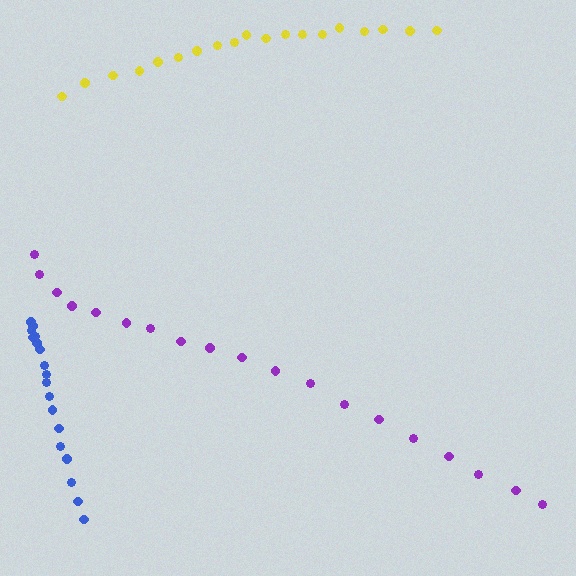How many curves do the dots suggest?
There are 3 distinct paths.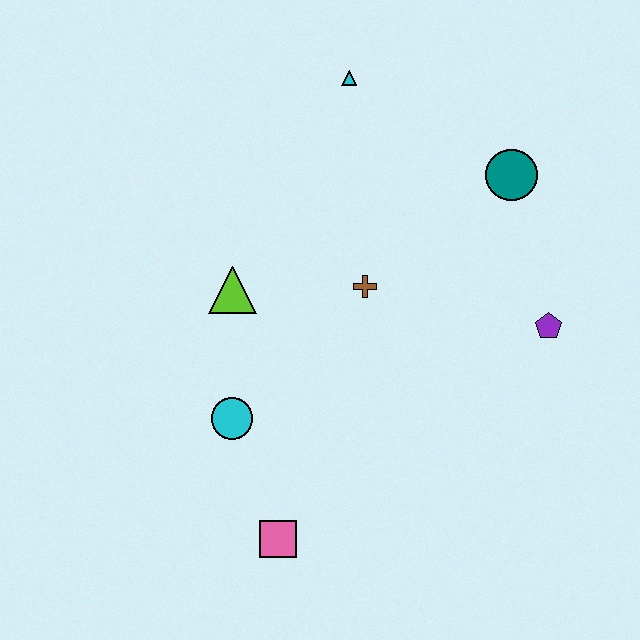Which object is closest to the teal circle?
The purple pentagon is closest to the teal circle.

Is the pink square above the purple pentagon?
No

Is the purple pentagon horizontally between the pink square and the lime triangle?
No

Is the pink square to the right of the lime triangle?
Yes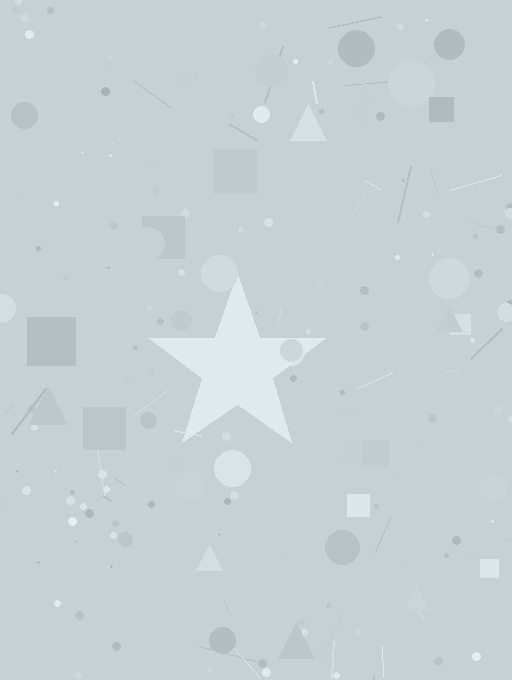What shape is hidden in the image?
A star is hidden in the image.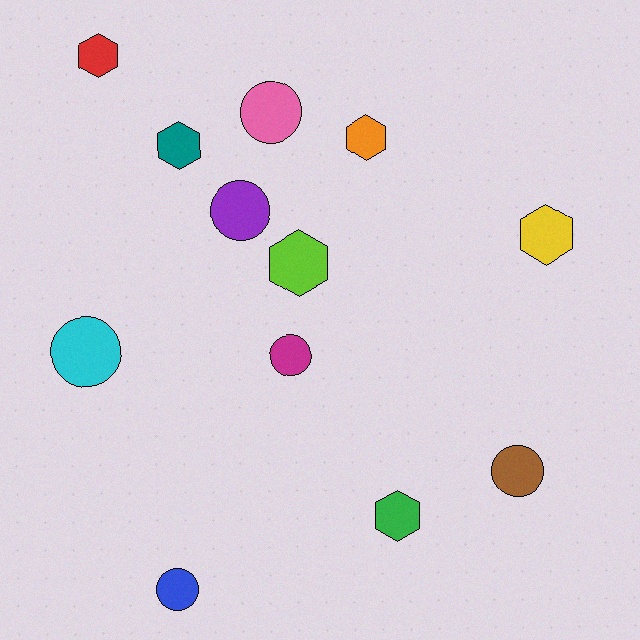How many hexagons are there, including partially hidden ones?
There are 6 hexagons.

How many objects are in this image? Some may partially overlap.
There are 12 objects.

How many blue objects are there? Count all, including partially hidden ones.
There is 1 blue object.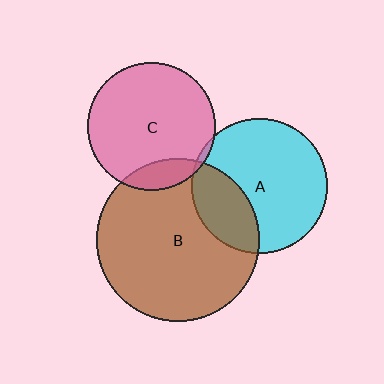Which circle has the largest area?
Circle B (brown).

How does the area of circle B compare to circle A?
Approximately 1.5 times.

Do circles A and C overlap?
Yes.